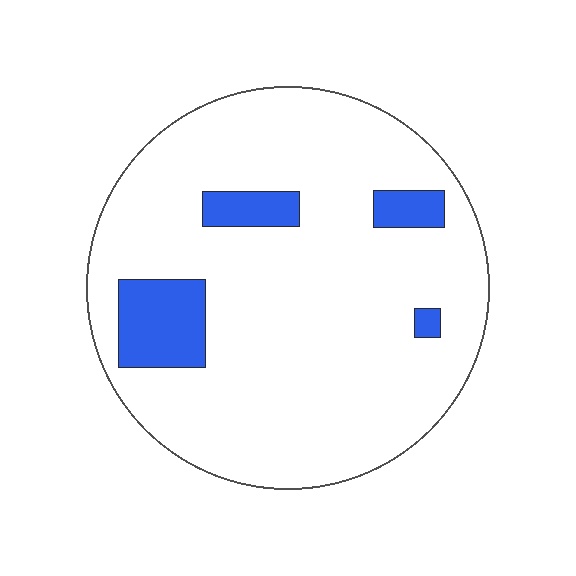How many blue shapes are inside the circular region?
4.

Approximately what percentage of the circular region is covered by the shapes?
Approximately 10%.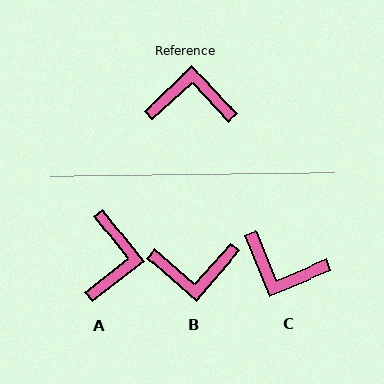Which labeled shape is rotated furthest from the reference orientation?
B, about 174 degrees away.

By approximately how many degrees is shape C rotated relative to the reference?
Approximately 160 degrees counter-clockwise.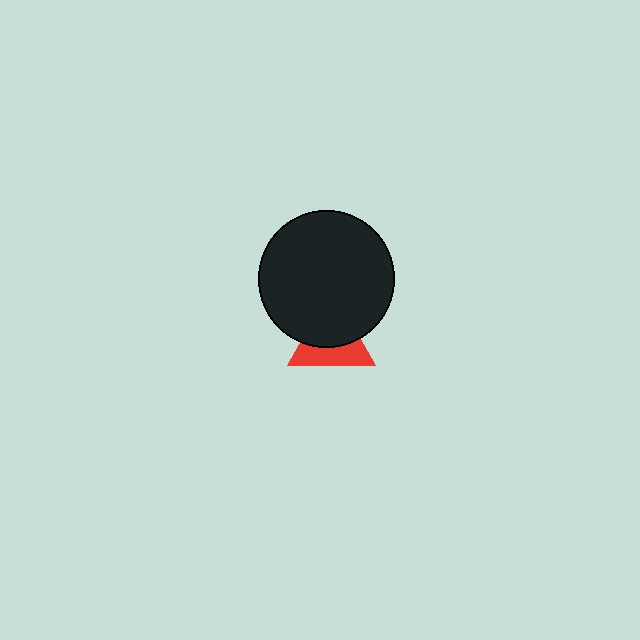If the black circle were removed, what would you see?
You would see the complete red triangle.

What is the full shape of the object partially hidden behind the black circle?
The partially hidden object is a red triangle.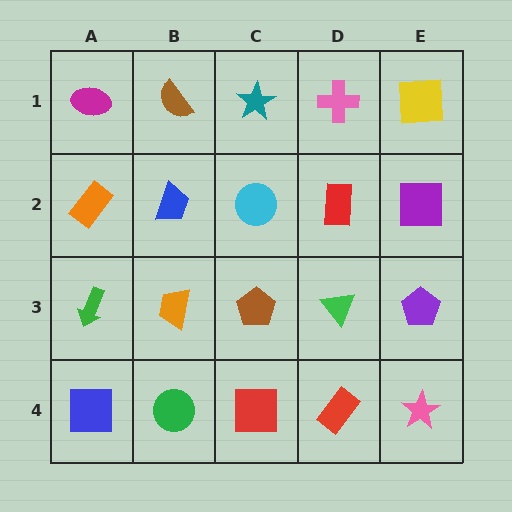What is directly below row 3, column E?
A pink star.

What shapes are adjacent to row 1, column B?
A blue trapezoid (row 2, column B), a magenta ellipse (row 1, column A), a teal star (row 1, column C).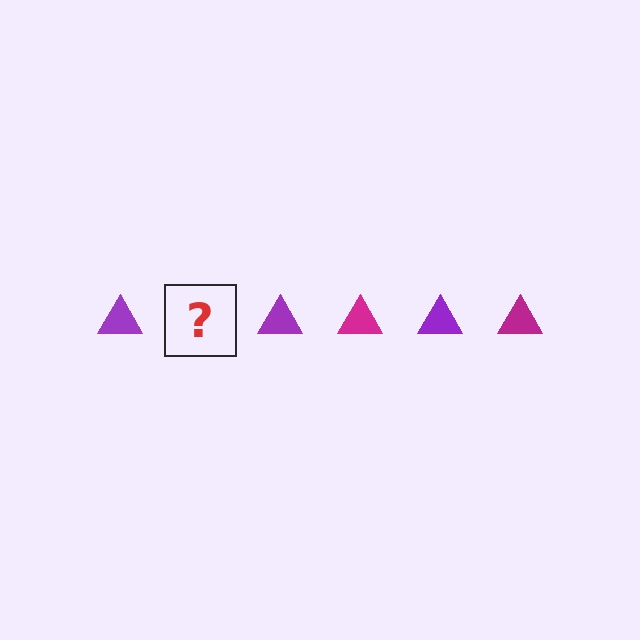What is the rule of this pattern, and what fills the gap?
The rule is that the pattern cycles through purple, magenta triangles. The gap should be filled with a magenta triangle.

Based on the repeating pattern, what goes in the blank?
The blank should be a magenta triangle.